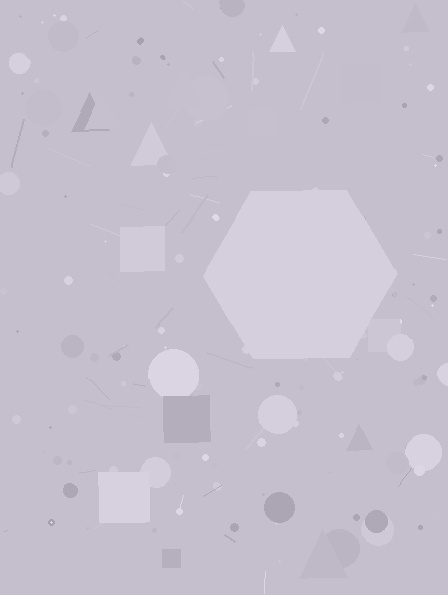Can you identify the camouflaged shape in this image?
The camouflaged shape is a hexagon.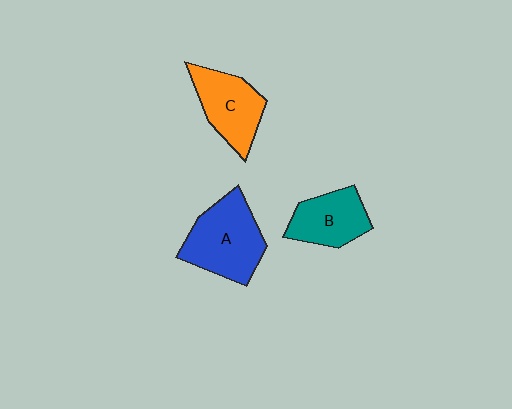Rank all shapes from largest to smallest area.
From largest to smallest: A (blue), C (orange), B (teal).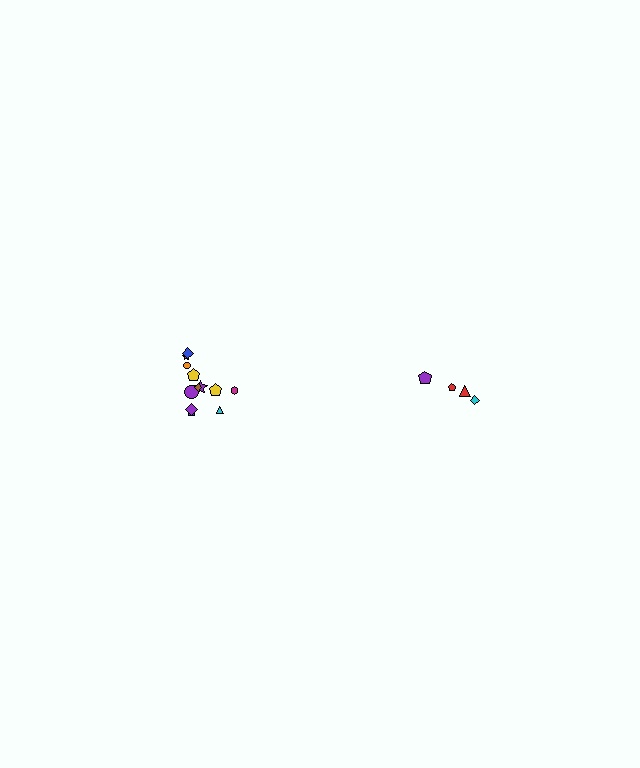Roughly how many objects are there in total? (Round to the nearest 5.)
Roughly 15 objects in total.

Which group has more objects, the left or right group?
The left group.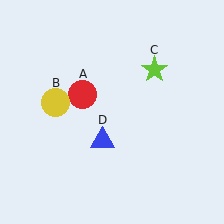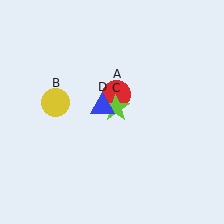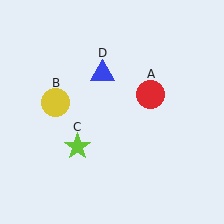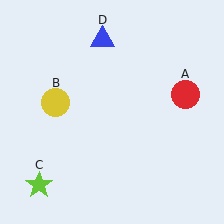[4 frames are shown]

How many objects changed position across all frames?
3 objects changed position: red circle (object A), lime star (object C), blue triangle (object D).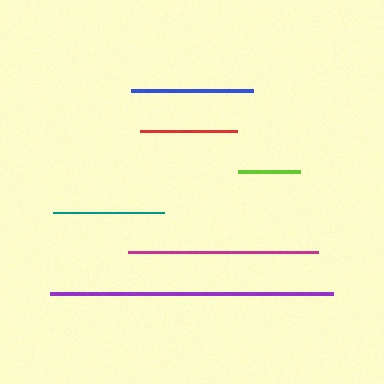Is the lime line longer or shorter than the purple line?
The purple line is longer than the lime line.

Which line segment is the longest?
The purple line is the longest at approximately 284 pixels.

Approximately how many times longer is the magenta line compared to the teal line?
The magenta line is approximately 1.7 times the length of the teal line.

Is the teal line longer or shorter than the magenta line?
The magenta line is longer than the teal line.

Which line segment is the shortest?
The lime line is the shortest at approximately 62 pixels.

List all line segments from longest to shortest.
From longest to shortest: purple, magenta, blue, teal, red, lime.